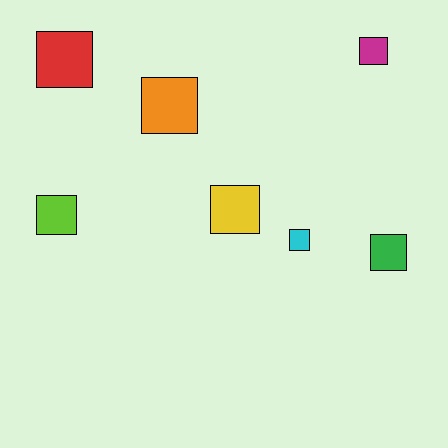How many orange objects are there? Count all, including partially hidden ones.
There is 1 orange object.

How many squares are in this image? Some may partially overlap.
There are 7 squares.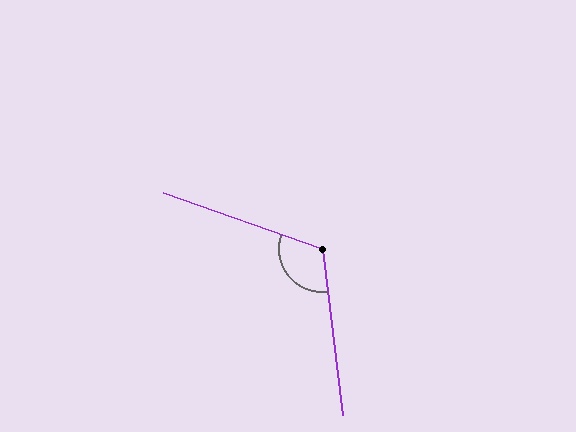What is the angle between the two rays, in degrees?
Approximately 116 degrees.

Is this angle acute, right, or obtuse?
It is obtuse.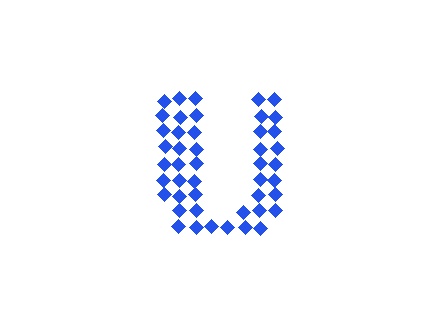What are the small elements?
The small elements are diamonds.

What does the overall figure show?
The overall figure shows the letter U.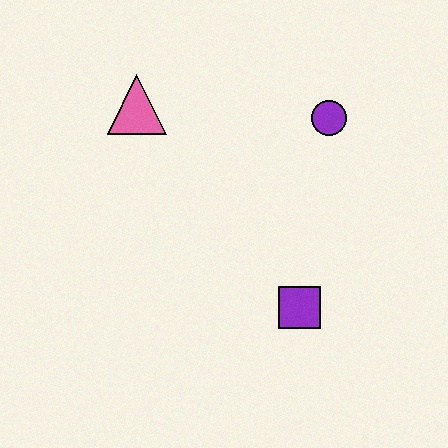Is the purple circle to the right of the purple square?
Yes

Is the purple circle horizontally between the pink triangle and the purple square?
No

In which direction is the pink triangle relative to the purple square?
The pink triangle is above the purple square.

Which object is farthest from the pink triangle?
The purple square is farthest from the pink triangle.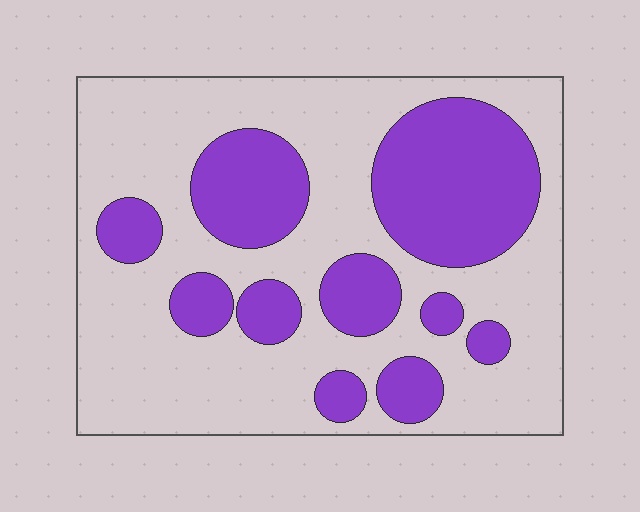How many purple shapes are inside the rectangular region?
10.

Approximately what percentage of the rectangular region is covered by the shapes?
Approximately 35%.